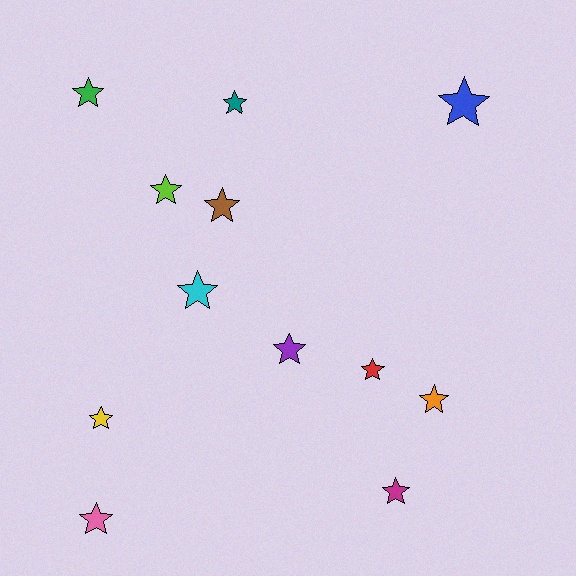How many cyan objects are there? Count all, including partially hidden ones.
There is 1 cyan object.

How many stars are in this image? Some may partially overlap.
There are 12 stars.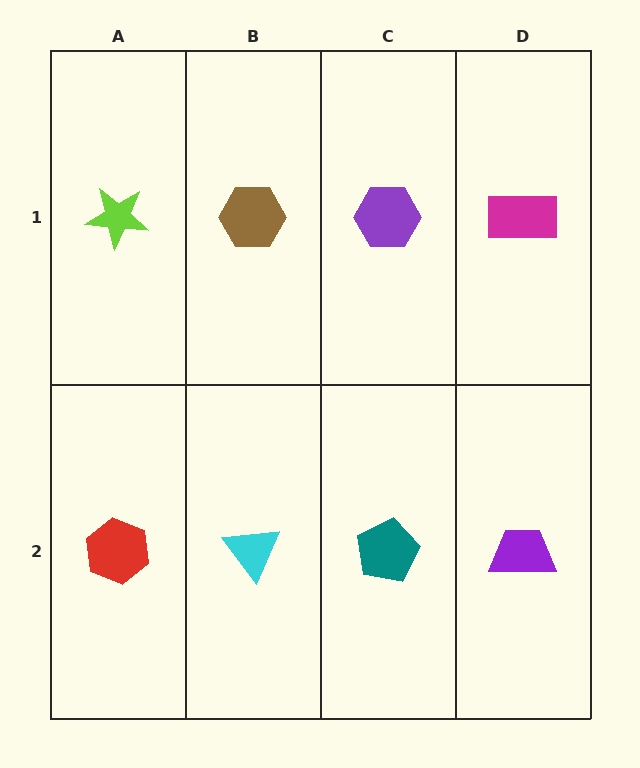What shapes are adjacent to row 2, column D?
A magenta rectangle (row 1, column D), a teal pentagon (row 2, column C).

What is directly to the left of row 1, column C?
A brown hexagon.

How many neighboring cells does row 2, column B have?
3.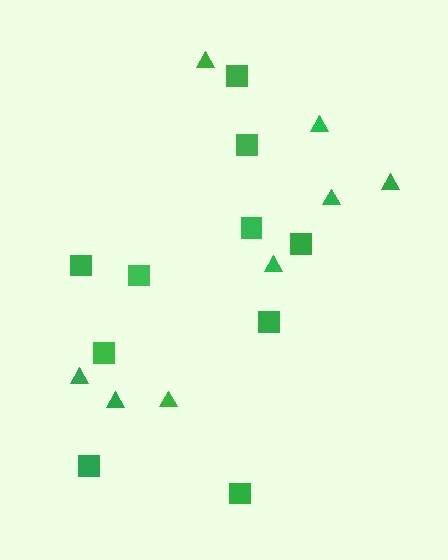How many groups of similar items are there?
There are 2 groups: one group of triangles (8) and one group of squares (10).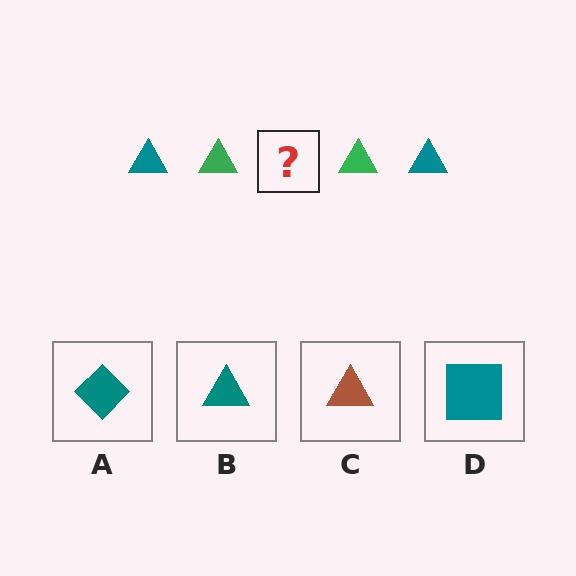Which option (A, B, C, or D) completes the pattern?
B.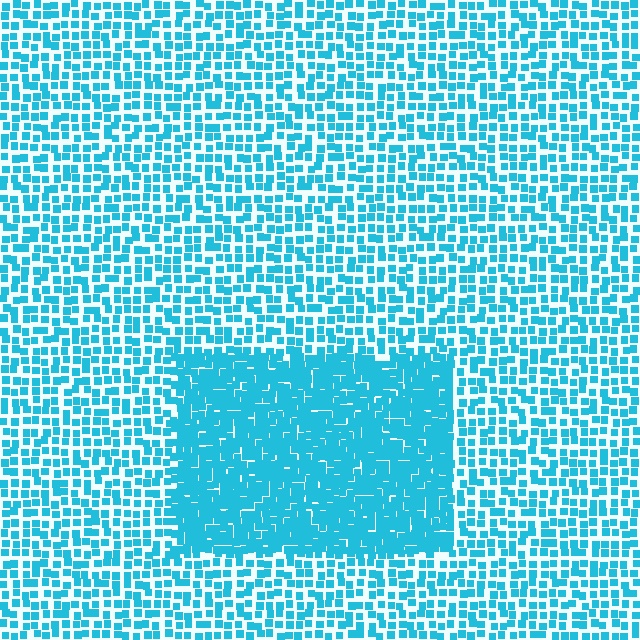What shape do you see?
I see a rectangle.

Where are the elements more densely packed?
The elements are more densely packed inside the rectangle boundary.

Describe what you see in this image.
The image contains small cyan elements arranged at two different densities. A rectangle-shaped region is visible where the elements are more densely packed than the surrounding area.